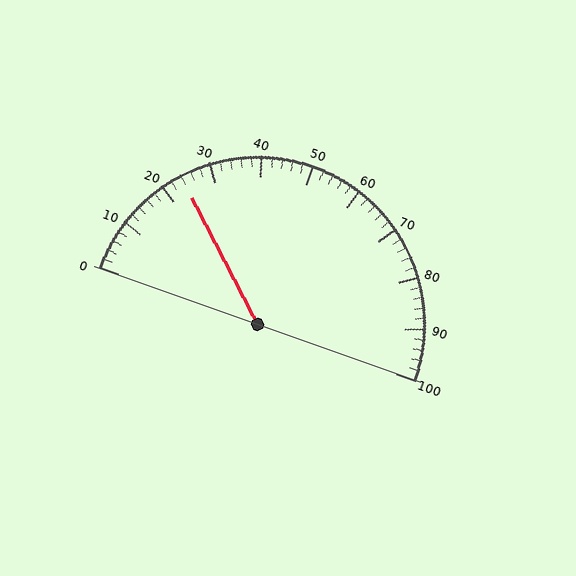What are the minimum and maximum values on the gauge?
The gauge ranges from 0 to 100.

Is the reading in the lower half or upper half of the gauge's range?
The reading is in the lower half of the range (0 to 100).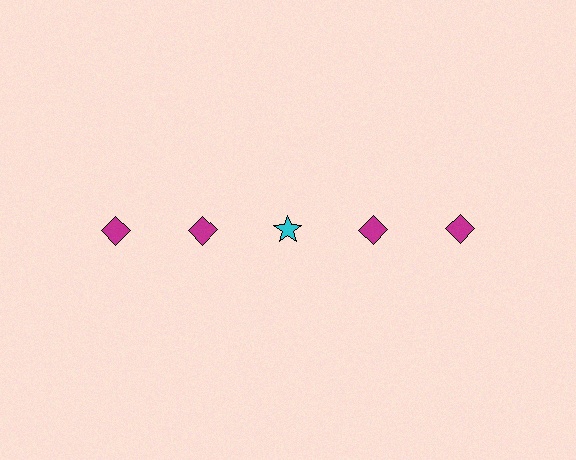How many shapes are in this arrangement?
There are 5 shapes arranged in a grid pattern.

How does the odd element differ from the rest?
It differs in both color (cyan instead of magenta) and shape (star instead of diamond).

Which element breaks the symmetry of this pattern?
The cyan star in the top row, center column breaks the symmetry. All other shapes are magenta diamonds.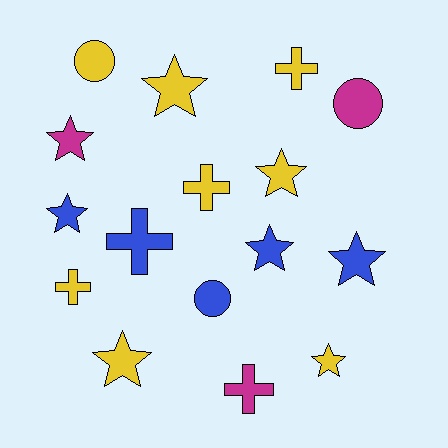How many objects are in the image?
There are 16 objects.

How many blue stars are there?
There are 3 blue stars.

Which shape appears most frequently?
Star, with 8 objects.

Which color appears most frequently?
Yellow, with 8 objects.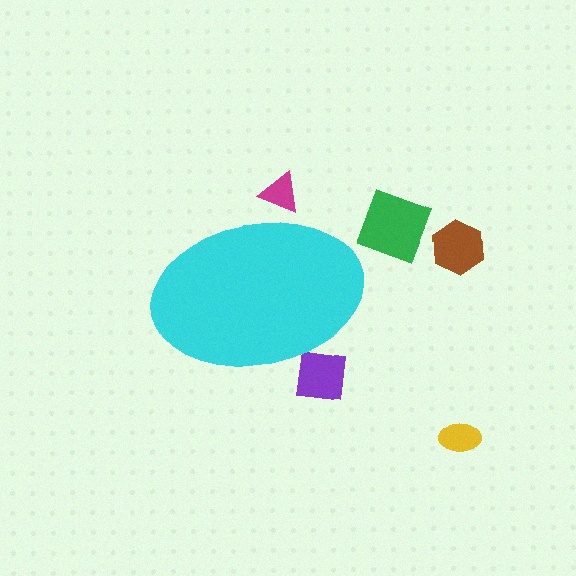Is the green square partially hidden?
No, the green square is fully visible.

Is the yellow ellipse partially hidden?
No, the yellow ellipse is fully visible.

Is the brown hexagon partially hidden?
No, the brown hexagon is fully visible.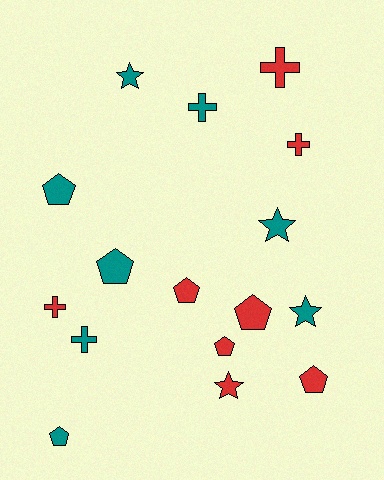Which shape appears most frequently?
Pentagon, with 7 objects.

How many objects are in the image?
There are 16 objects.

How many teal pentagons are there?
There are 3 teal pentagons.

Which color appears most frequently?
Red, with 8 objects.